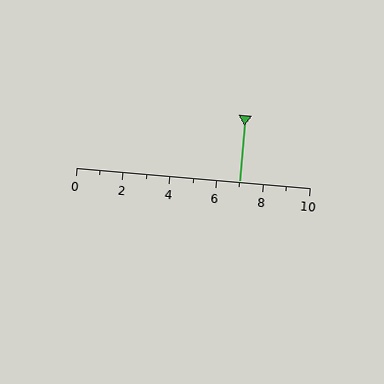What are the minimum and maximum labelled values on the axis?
The axis runs from 0 to 10.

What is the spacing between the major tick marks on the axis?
The major ticks are spaced 2 apart.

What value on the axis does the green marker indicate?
The marker indicates approximately 7.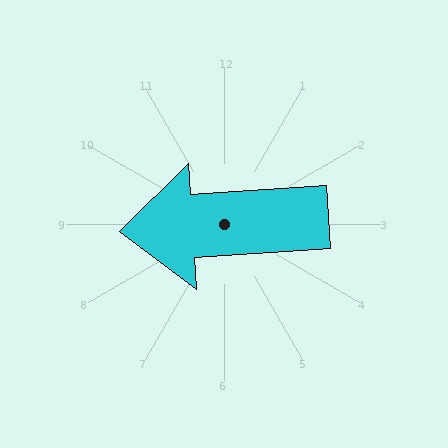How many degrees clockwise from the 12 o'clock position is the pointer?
Approximately 266 degrees.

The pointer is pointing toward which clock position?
Roughly 9 o'clock.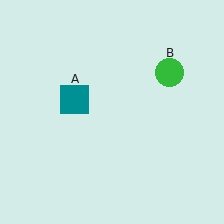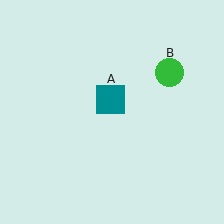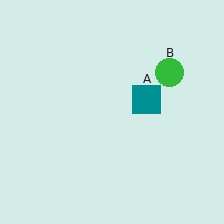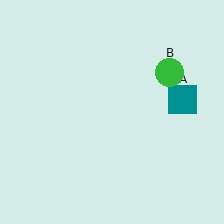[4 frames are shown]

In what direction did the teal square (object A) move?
The teal square (object A) moved right.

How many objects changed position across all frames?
1 object changed position: teal square (object A).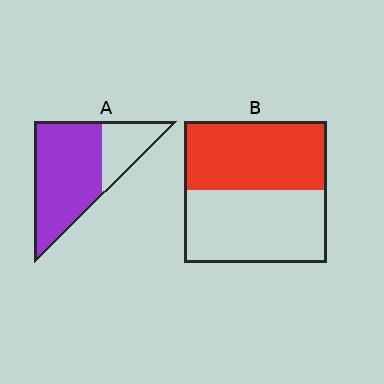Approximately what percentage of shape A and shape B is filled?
A is approximately 70% and B is approximately 50%.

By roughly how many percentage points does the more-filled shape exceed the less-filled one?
By roughly 25 percentage points (A over B).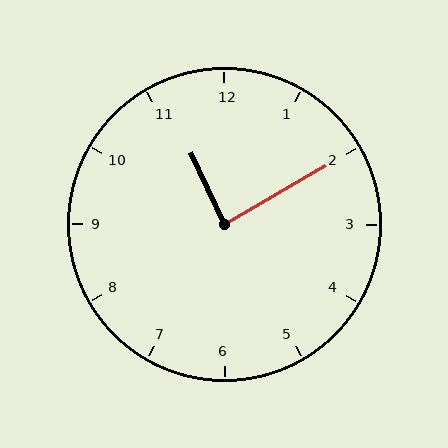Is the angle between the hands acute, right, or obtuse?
It is right.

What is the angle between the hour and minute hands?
Approximately 85 degrees.